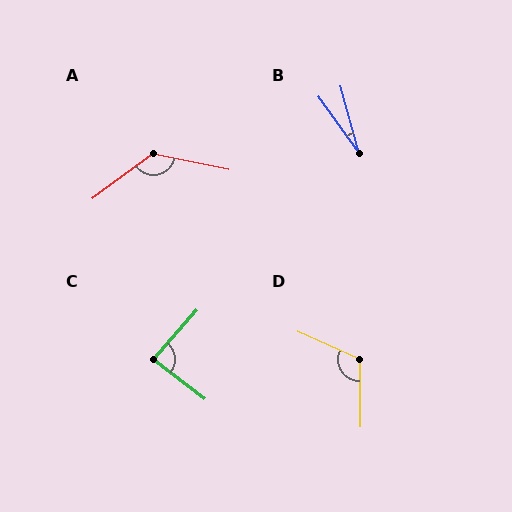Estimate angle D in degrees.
Approximately 114 degrees.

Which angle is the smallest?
B, at approximately 21 degrees.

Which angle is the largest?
A, at approximately 131 degrees.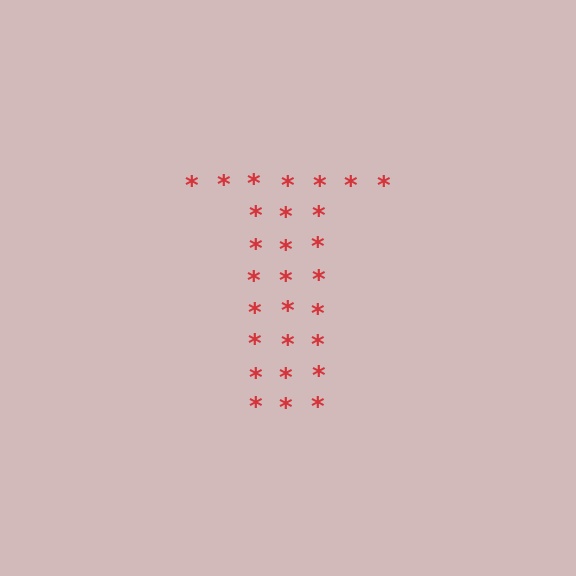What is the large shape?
The large shape is the letter T.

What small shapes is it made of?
It is made of small asterisks.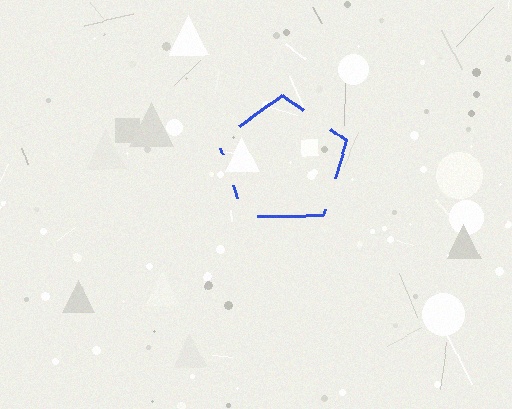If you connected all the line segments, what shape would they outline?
They would outline a pentagon.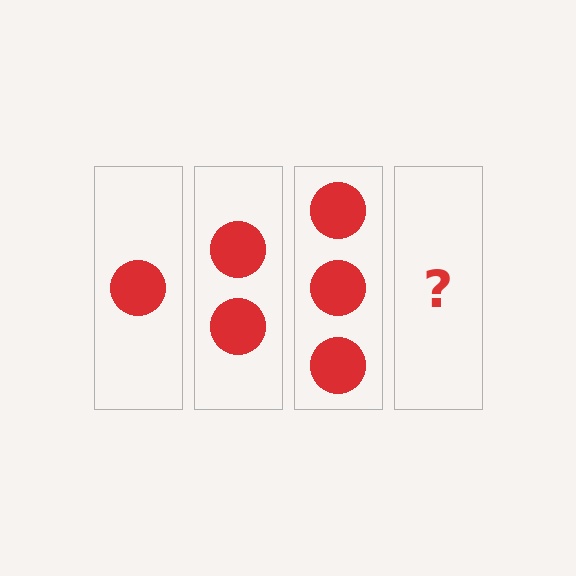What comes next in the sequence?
The next element should be 4 circles.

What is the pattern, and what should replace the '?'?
The pattern is that each step adds one more circle. The '?' should be 4 circles.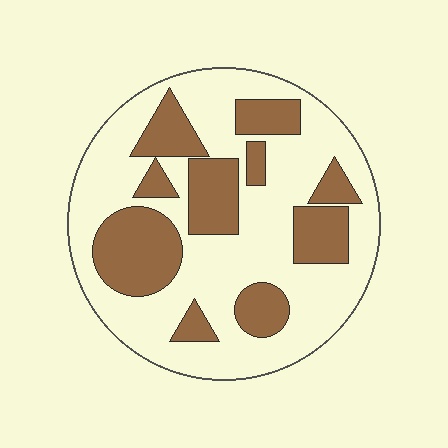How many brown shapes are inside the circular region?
10.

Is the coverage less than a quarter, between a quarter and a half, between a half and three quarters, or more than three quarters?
Between a quarter and a half.